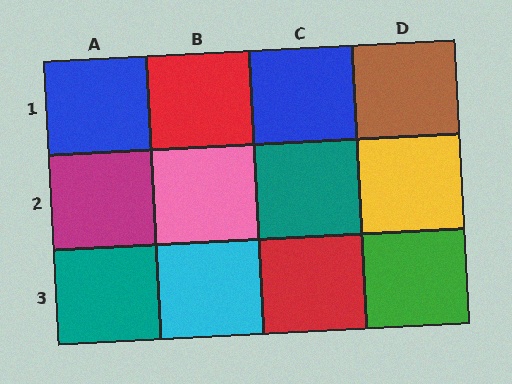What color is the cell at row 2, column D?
Yellow.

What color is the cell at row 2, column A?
Magenta.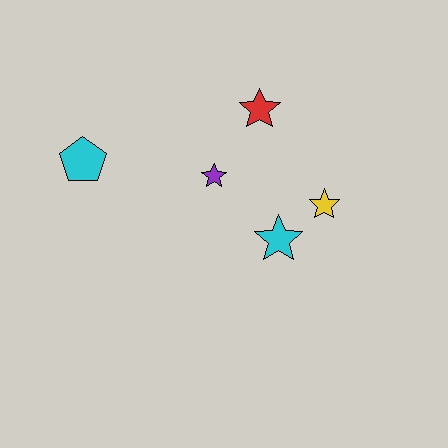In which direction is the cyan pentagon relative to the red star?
The cyan pentagon is to the left of the red star.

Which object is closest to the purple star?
The red star is closest to the purple star.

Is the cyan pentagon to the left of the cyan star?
Yes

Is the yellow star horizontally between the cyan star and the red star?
No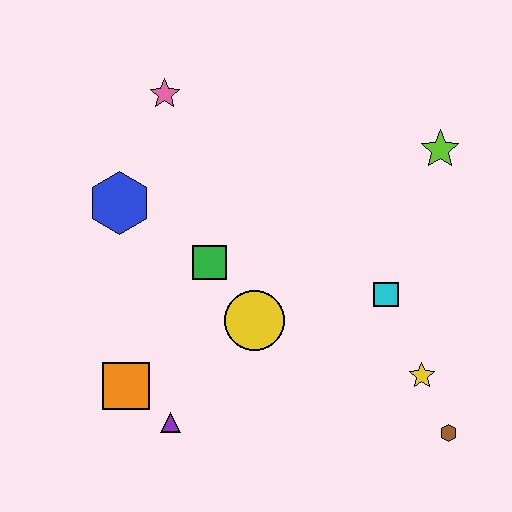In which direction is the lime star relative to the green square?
The lime star is to the right of the green square.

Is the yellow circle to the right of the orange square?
Yes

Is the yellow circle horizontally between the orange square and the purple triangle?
No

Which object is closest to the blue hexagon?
The green square is closest to the blue hexagon.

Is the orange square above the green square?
No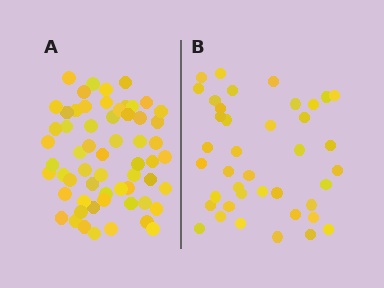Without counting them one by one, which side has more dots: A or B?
Region A (the left region) has more dots.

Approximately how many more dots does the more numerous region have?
Region A has approximately 20 more dots than region B.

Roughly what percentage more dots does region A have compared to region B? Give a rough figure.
About 50% more.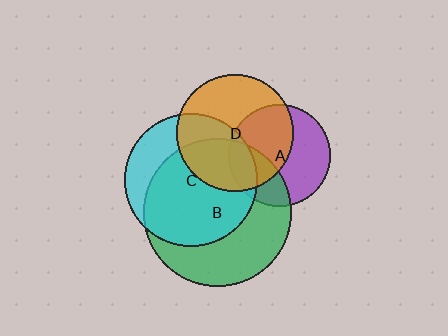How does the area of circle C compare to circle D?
Approximately 1.3 times.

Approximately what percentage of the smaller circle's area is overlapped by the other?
Approximately 15%.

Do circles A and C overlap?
Yes.